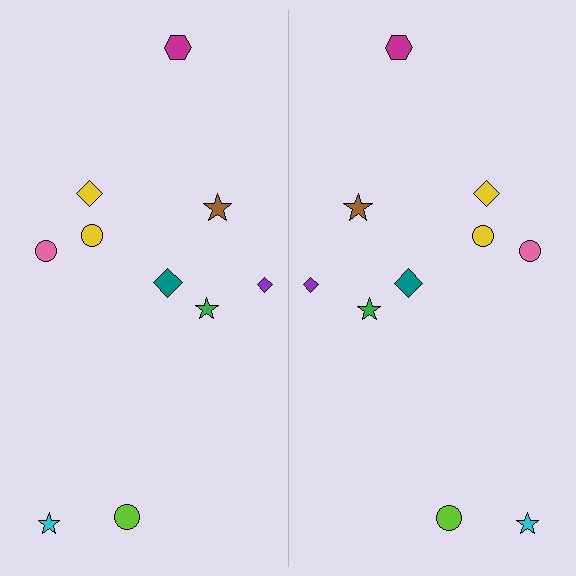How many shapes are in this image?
There are 20 shapes in this image.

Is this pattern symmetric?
Yes, this pattern has bilateral (reflection) symmetry.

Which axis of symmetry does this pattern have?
The pattern has a vertical axis of symmetry running through the center of the image.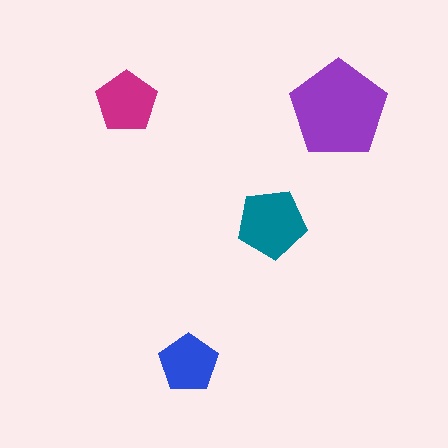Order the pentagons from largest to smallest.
the purple one, the teal one, the magenta one, the blue one.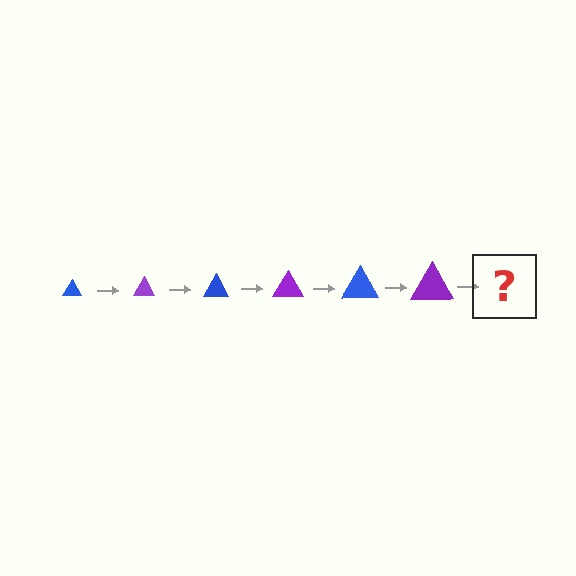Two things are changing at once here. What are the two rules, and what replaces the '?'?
The two rules are that the triangle grows larger each step and the color cycles through blue and purple. The '?' should be a blue triangle, larger than the previous one.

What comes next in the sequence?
The next element should be a blue triangle, larger than the previous one.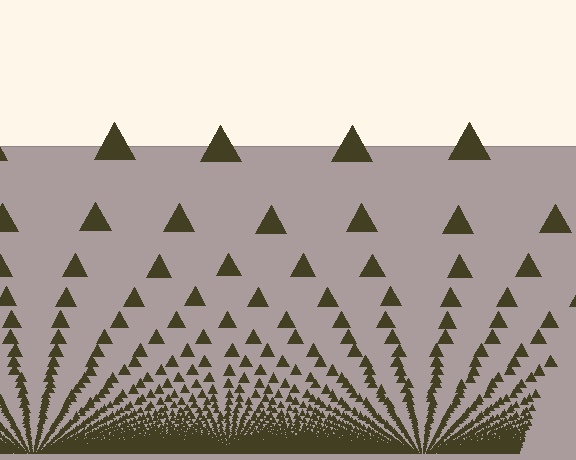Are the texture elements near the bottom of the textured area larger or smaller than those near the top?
Smaller. The gradient is inverted — elements near the bottom are smaller and denser.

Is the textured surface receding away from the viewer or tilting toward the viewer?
The surface appears to tilt toward the viewer. Texture elements get larger and sparser toward the top.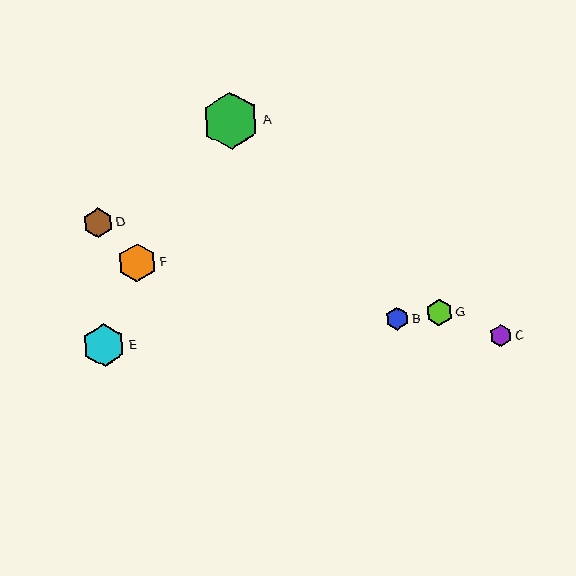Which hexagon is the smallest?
Hexagon C is the smallest with a size of approximately 22 pixels.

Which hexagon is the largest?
Hexagon A is the largest with a size of approximately 57 pixels.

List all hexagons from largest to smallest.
From largest to smallest: A, E, F, D, G, B, C.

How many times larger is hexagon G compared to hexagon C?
Hexagon G is approximately 1.2 times the size of hexagon C.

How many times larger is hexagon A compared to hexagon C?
Hexagon A is approximately 2.6 times the size of hexagon C.